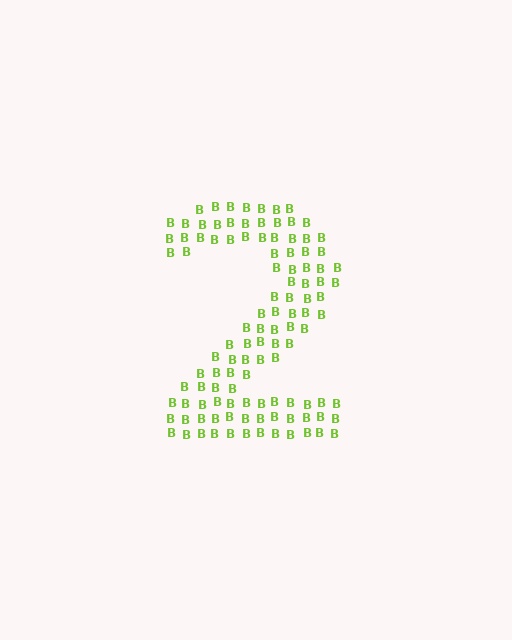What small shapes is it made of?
It is made of small letter B's.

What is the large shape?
The large shape is the digit 2.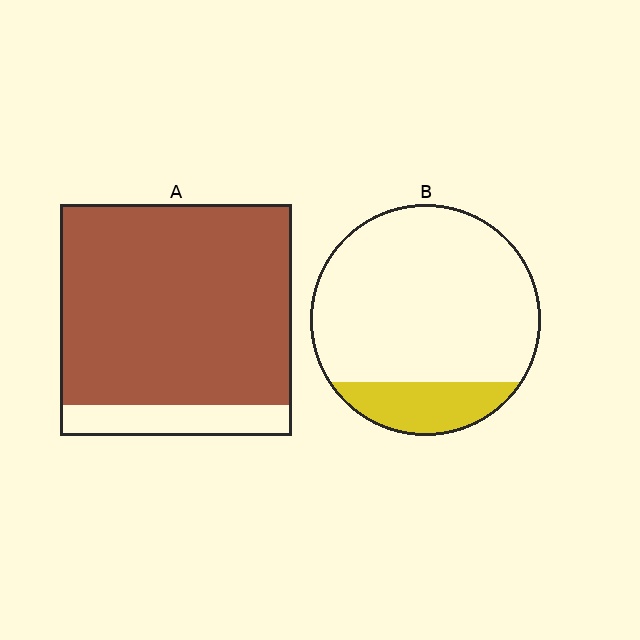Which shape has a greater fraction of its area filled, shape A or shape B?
Shape A.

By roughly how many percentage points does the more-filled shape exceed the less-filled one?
By roughly 70 percentage points (A over B).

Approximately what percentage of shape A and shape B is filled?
A is approximately 85% and B is approximately 20%.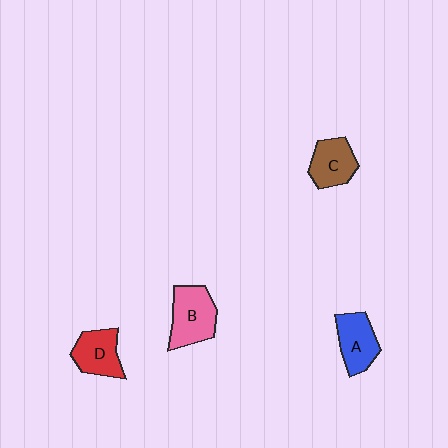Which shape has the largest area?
Shape B (pink).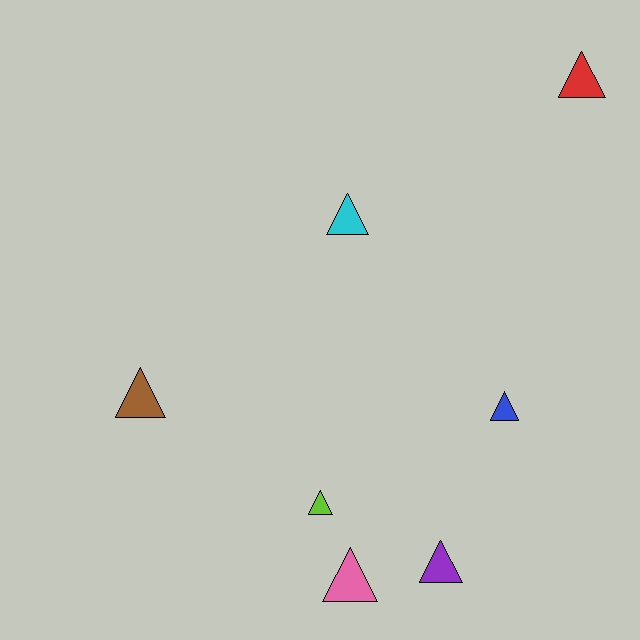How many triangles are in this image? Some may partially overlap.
There are 7 triangles.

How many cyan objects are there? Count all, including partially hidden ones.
There is 1 cyan object.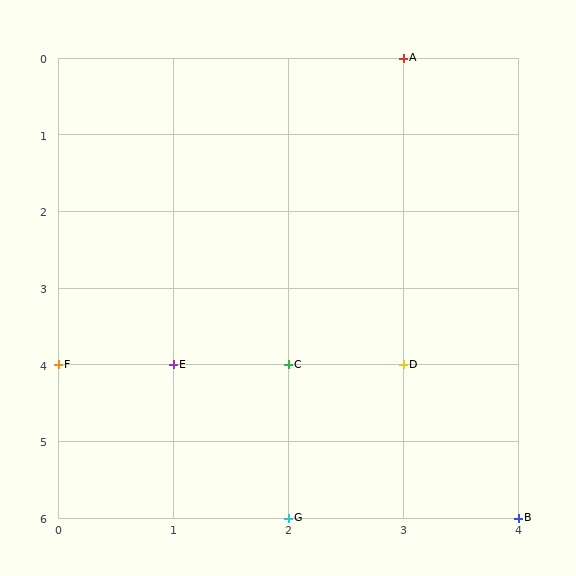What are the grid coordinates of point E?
Point E is at grid coordinates (1, 4).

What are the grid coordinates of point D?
Point D is at grid coordinates (3, 4).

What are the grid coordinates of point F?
Point F is at grid coordinates (0, 4).